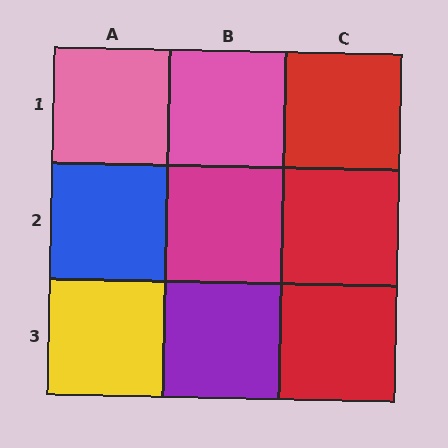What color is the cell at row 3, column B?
Purple.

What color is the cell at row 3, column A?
Yellow.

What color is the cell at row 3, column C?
Red.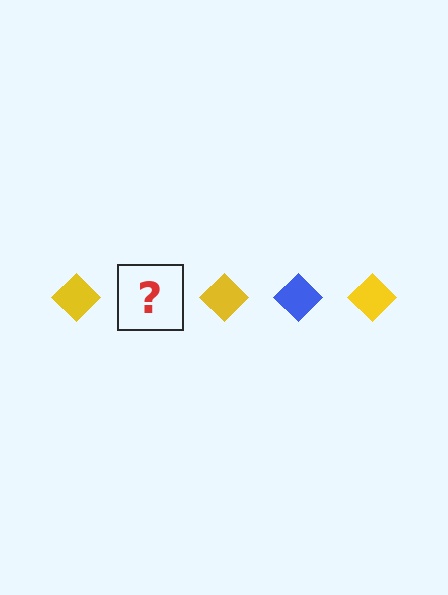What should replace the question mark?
The question mark should be replaced with a blue diamond.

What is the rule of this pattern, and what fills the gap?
The rule is that the pattern cycles through yellow, blue diamonds. The gap should be filled with a blue diamond.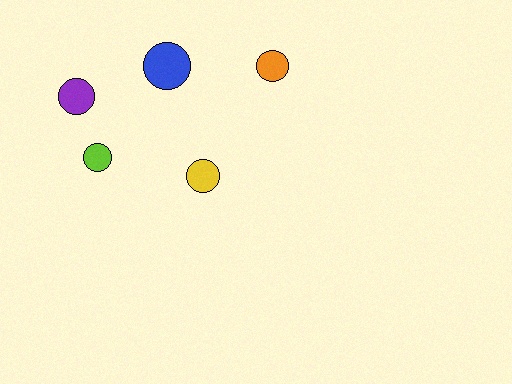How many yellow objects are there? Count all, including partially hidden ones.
There is 1 yellow object.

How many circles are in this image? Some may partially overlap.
There are 5 circles.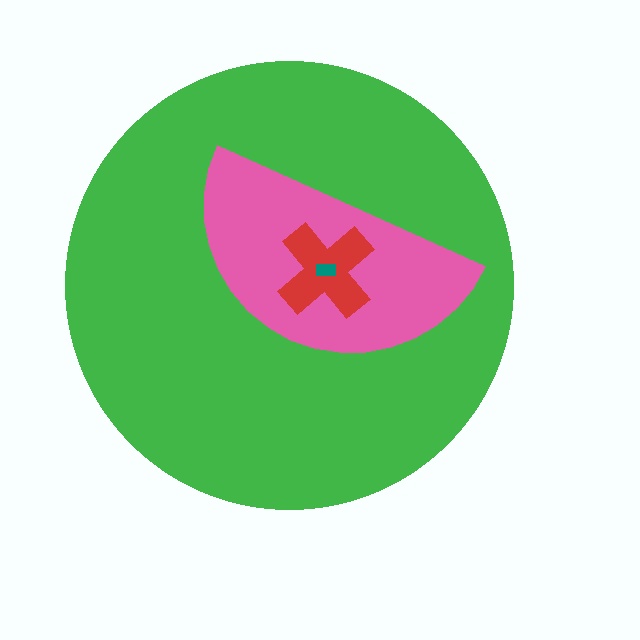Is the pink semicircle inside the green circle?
Yes.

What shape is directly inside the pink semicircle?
The red cross.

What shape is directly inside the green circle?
The pink semicircle.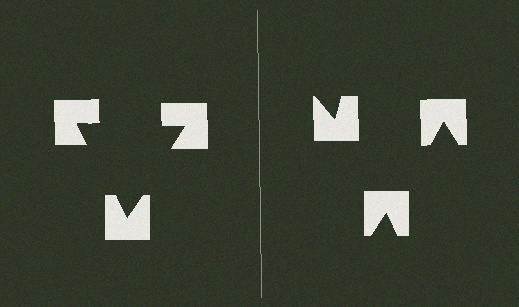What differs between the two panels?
The notched squares are positioned identically on both sides; only the wedge orientations differ. On the left they align to a triangle; on the right they are misaligned.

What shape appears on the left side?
An illusory triangle.